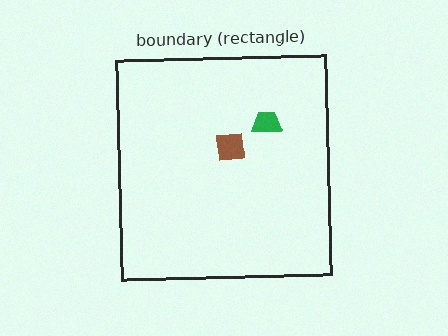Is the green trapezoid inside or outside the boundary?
Inside.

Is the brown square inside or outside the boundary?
Inside.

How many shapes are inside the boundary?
2 inside, 0 outside.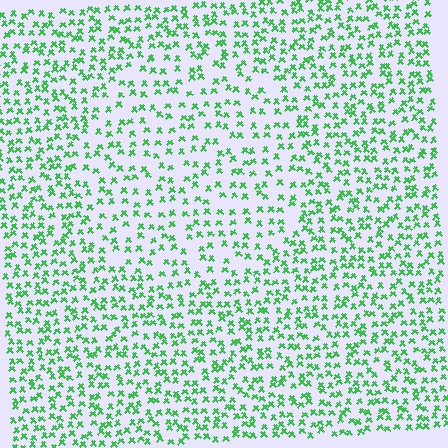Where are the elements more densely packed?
The elements are more densely packed outside the circle boundary.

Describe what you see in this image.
The image contains small green elements arranged at two different densities. A circle-shaped region is visible where the elements are less densely packed than the surrounding area.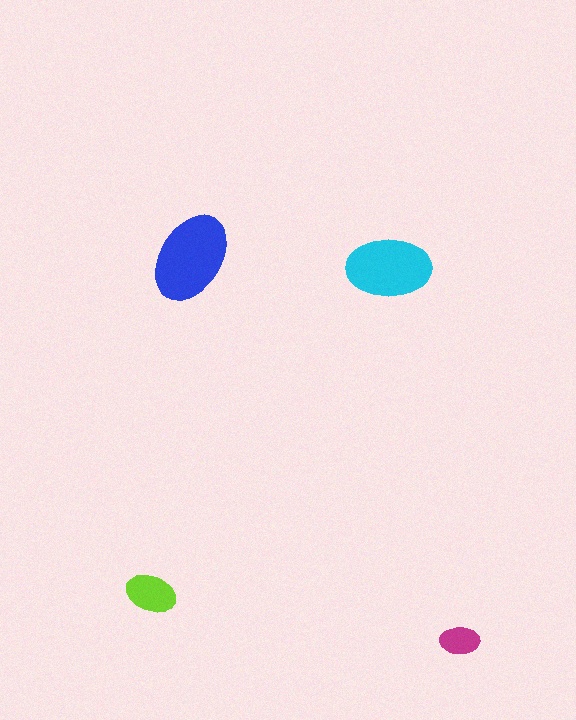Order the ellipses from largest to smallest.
the blue one, the cyan one, the lime one, the magenta one.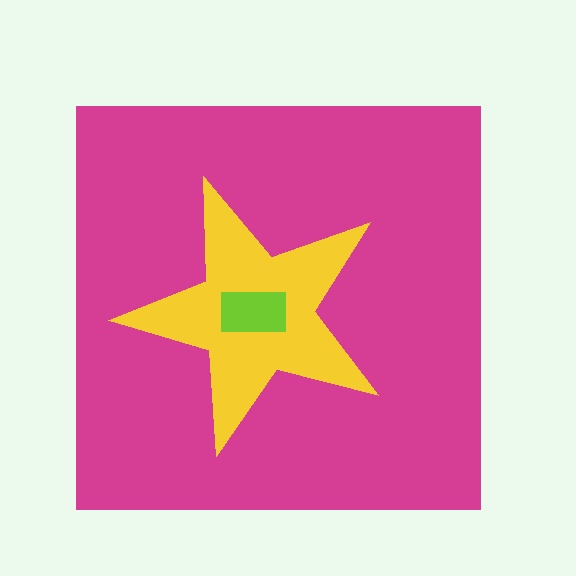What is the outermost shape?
The magenta square.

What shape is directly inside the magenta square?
The yellow star.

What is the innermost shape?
The lime rectangle.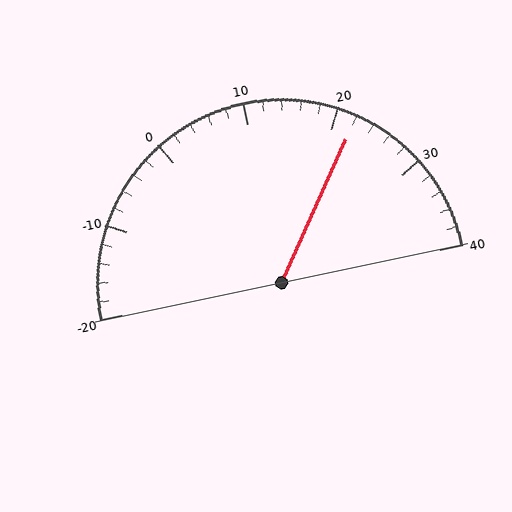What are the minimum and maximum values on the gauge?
The gauge ranges from -20 to 40.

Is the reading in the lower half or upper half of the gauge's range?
The reading is in the upper half of the range (-20 to 40).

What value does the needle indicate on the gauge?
The needle indicates approximately 22.